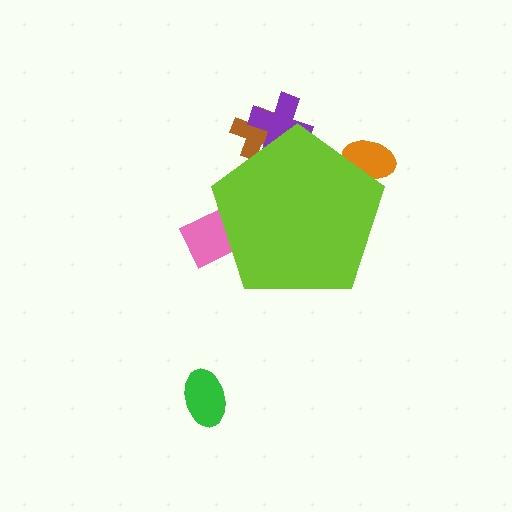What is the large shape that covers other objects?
A lime pentagon.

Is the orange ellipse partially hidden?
Yes, the orange ellipse is partially hidden behind the lime pentagon.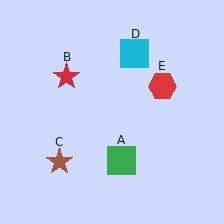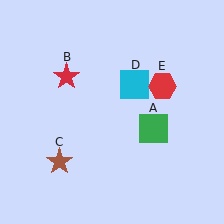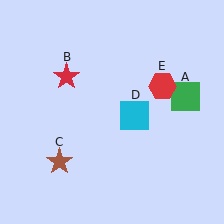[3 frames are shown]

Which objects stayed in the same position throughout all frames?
Red star (object B) and brown star (object C) and red hexagon (object E) remained stationary.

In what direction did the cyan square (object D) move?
The cyan square (object D) moved down.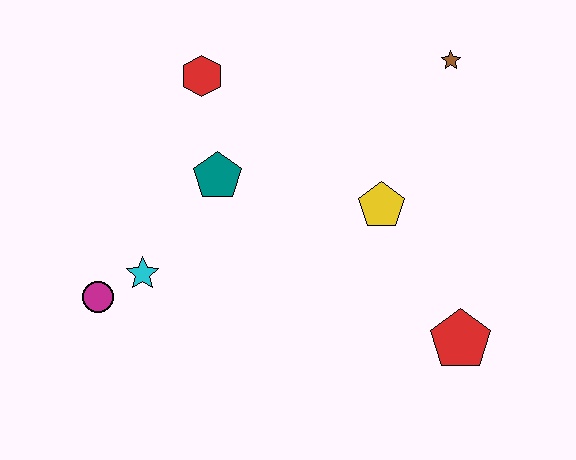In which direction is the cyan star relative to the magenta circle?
The cyan star is to the right of the magenta circle.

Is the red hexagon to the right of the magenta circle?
Yes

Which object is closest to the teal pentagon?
The red hexagon is closest to the teal pentagon.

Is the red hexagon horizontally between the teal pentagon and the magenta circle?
Yes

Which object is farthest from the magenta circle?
The brown star is farthest from the magenta circle.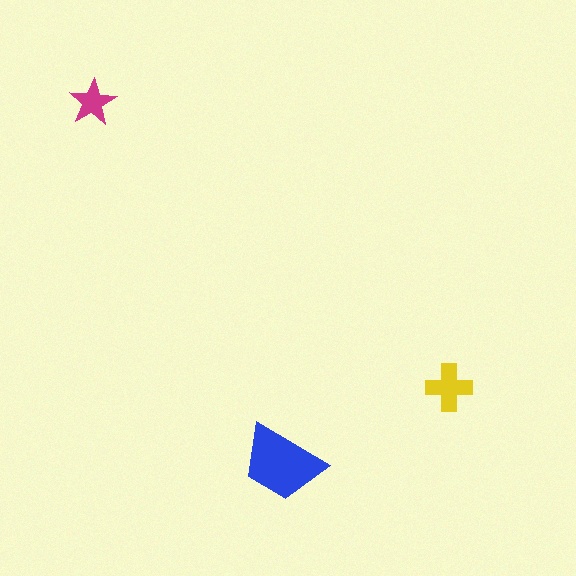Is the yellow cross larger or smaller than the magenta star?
Larger.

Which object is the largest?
The blue trapezoid.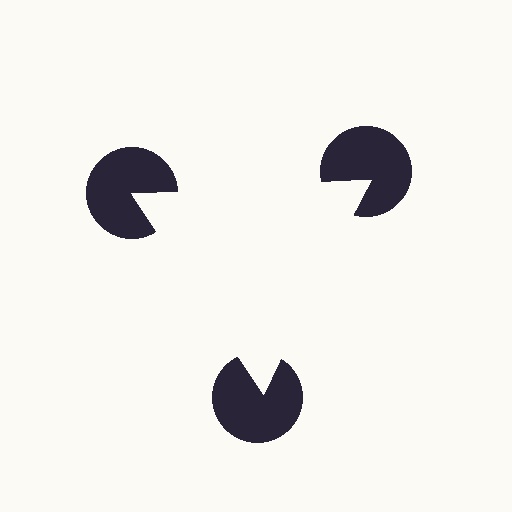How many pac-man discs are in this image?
There are 3 — one at each vertex of the illusory triangle.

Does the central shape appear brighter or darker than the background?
It typically appears slightly brighter than the background, even though no actual brightness change is drawn.